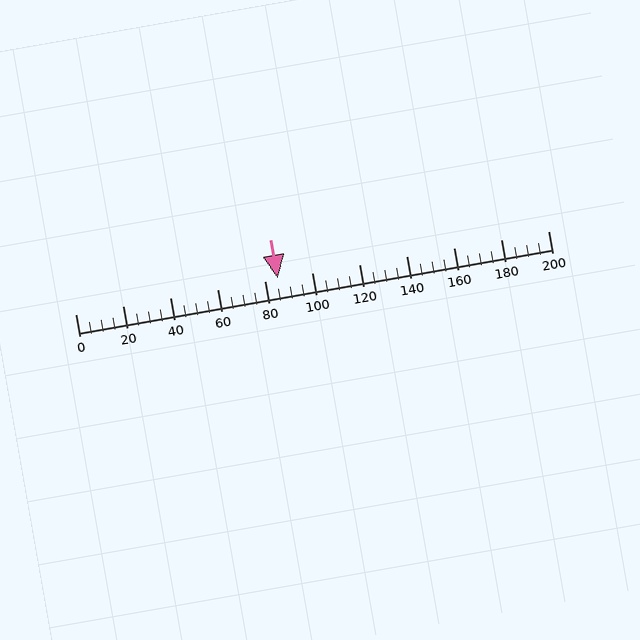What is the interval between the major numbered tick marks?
The major tick marks are spaced 20 units apart.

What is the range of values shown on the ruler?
The ruler shows values from 0 to 200.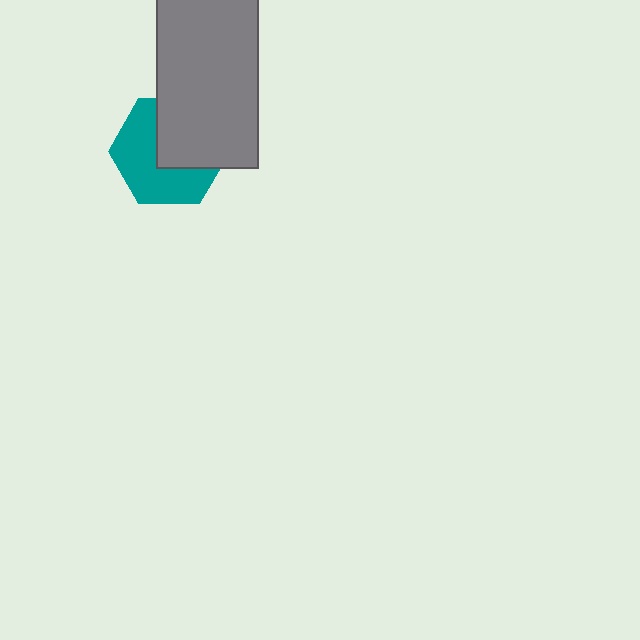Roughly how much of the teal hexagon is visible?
About half of it is visible (roughly 54%).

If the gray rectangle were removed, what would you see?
You would see the complete teal hexagon.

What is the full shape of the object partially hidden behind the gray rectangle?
The partially hidden object is a teal hexagon.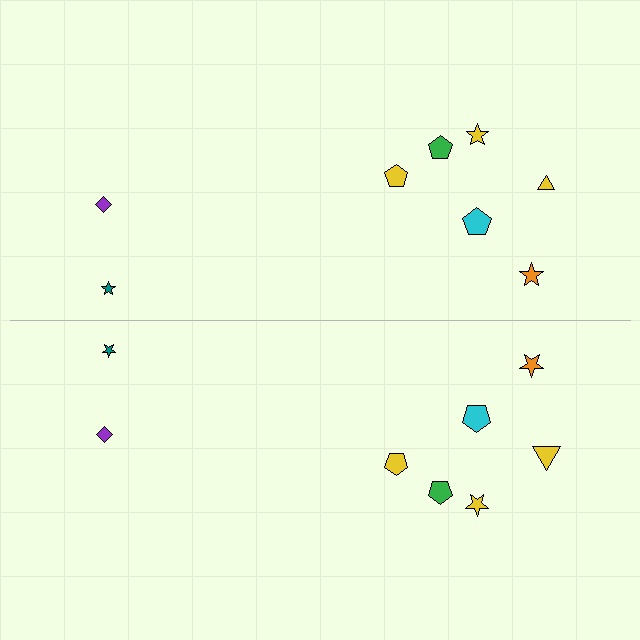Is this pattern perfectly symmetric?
No, the pattern is not perfectly symmetric. The yellow triangle on the bottom side has a different size than its mirror counterpart.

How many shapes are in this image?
There are 16 shapes in this image.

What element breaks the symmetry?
The yellow triangle on the bottom side has a different size than its mirror counterpart.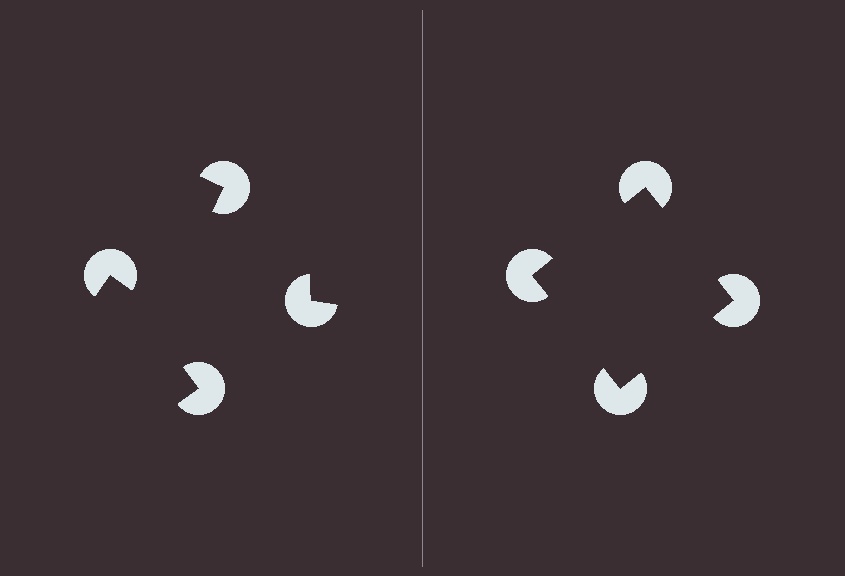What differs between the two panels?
The pac-man discs are positioned identically on both sides; only the wedge orientations differ. On the right they align to a square; on the left they are misaligned.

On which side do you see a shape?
An illusory square appears on the right side. On the left side the wedge cuts are rotated, so no coherent shape forms.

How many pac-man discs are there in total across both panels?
8 — 4 on each side.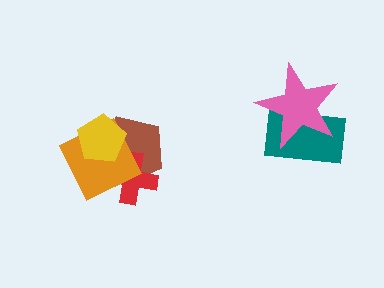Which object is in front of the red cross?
The orange diamond is in front of the red cross.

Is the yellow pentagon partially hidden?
No, no other shape covers it.